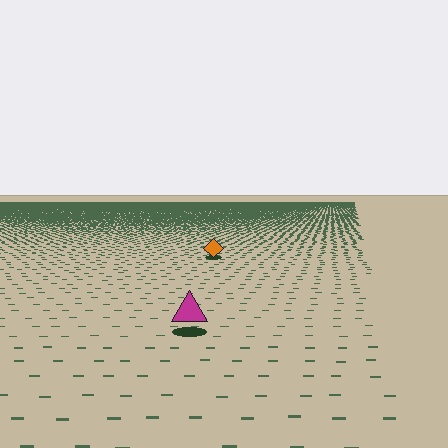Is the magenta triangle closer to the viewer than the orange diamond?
Yes. The magenta triangle is closer — you can tell from the texture gradient: the ground texture is coarser near it.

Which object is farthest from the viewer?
The orange diamond is farthest from the viewer. It appears smaller and the ground texture around it is denser.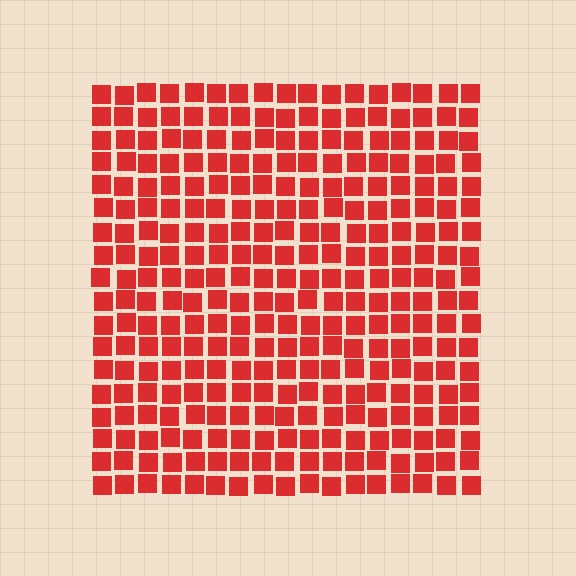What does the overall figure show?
The overall figure shows a square.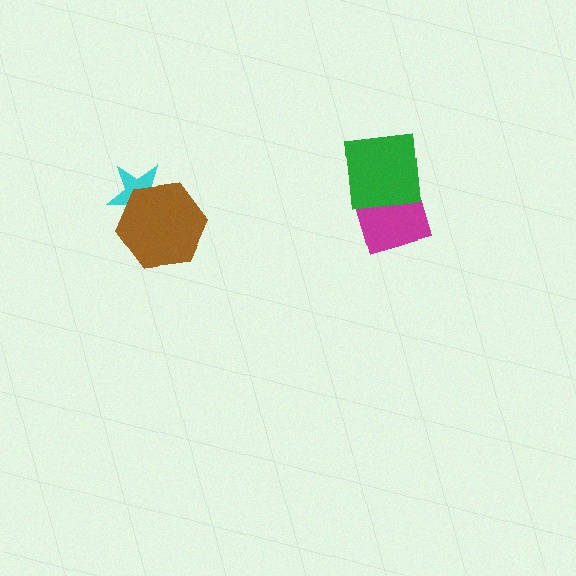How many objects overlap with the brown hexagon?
1 object overlaps with the brown hexagon.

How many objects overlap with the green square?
1 object overlaps with the green square.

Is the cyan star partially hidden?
Yes, it is partially covered by another shape.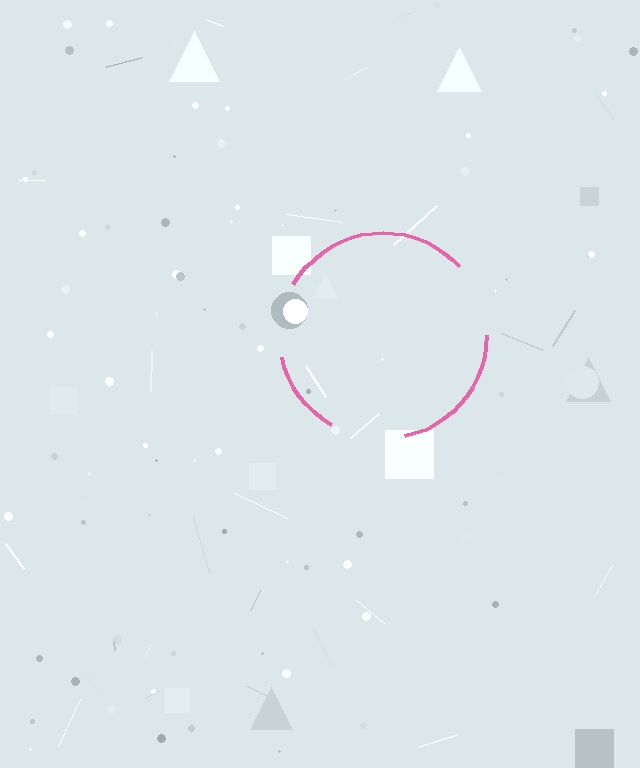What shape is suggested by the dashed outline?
The dashed outline suggests a circle.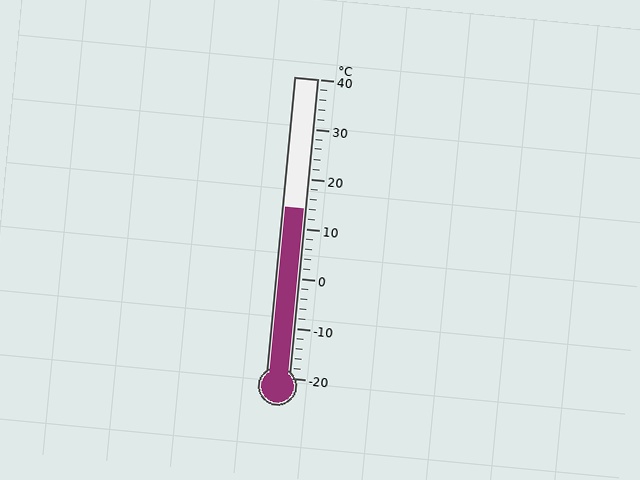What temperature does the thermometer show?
The thermometer shows approximately 14°C.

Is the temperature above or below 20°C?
The temperature is below 20°C.